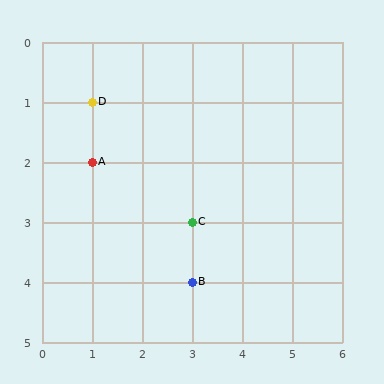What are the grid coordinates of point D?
Point D is at grid coordinates (1, 1).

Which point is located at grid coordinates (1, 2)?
Point A is at (1, 2).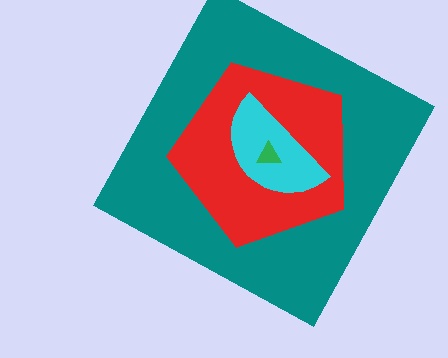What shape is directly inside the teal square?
The red pentagon.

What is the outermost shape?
The teal square.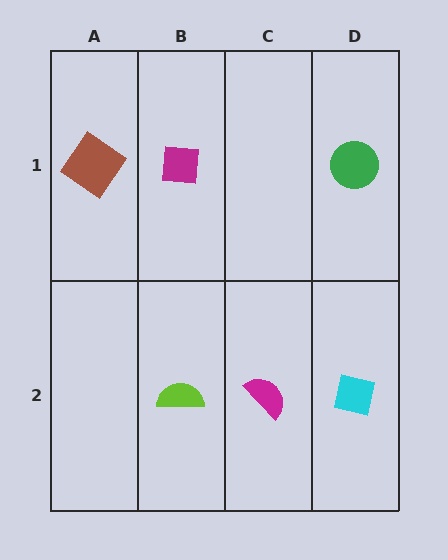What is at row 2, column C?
A magenta semicircle.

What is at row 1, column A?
A brown diamond.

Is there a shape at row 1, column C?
No, that cell is empty.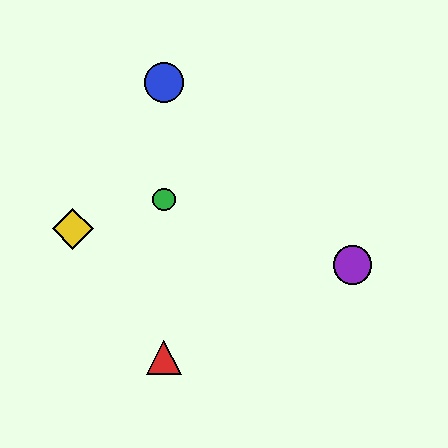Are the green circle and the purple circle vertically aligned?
No, the green circle is at x≈164 and the purple circle is at x≈352.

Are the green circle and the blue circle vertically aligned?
Yes, both are at x≈164.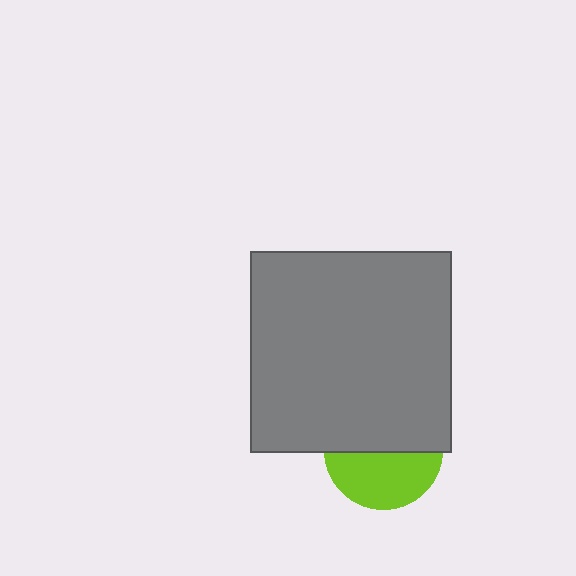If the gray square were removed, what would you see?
You would see the complete lime circle.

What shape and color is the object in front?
The object in front is a gray square.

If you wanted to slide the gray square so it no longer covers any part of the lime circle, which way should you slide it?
Slide it up — that is the most direct way to separate the two shapes.